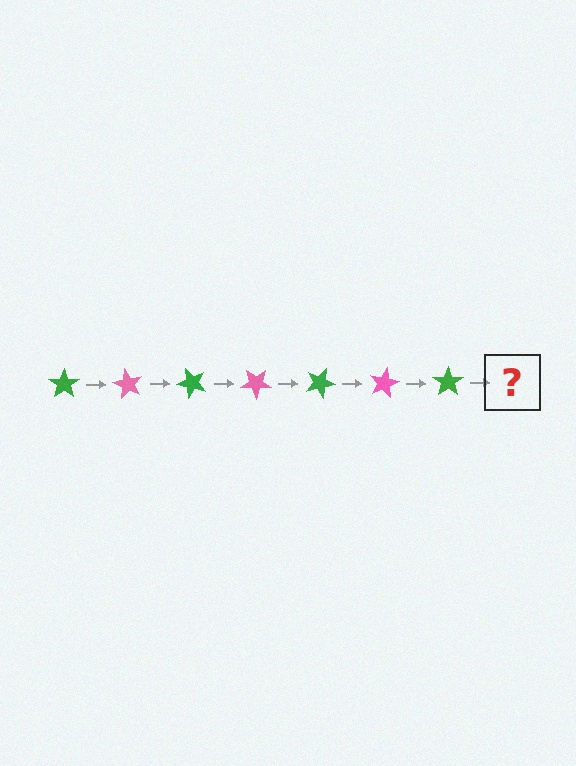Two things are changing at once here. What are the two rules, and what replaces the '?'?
The two rules are that it rotates 60 degrees each step and the color cycles through green and pink. The '?' should be a pink star, rotated 420 degrees from the start.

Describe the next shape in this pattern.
It should be a pink star, rotated 420 degrees from the start.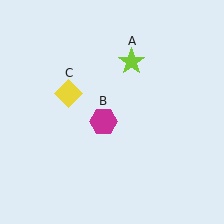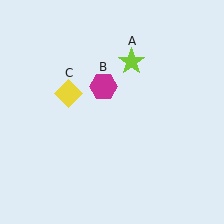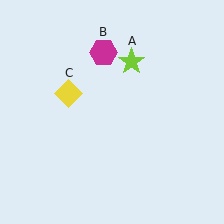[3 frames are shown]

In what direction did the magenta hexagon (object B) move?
The magenta hexagon (object B) moved up.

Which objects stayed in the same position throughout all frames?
Lime star (object A) and yellow diamond (object C) remained stationary.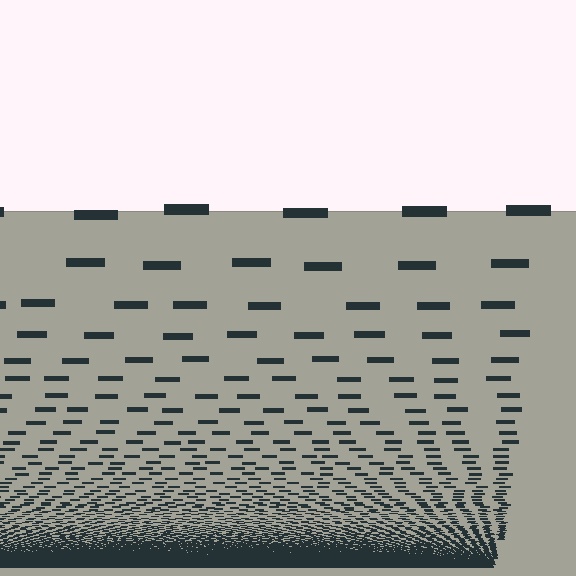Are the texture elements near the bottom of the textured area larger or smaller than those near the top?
Smaller. The gradient is inverted — elements near the bottom are smaller and denser.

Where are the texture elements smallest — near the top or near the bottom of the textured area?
Near the bottom.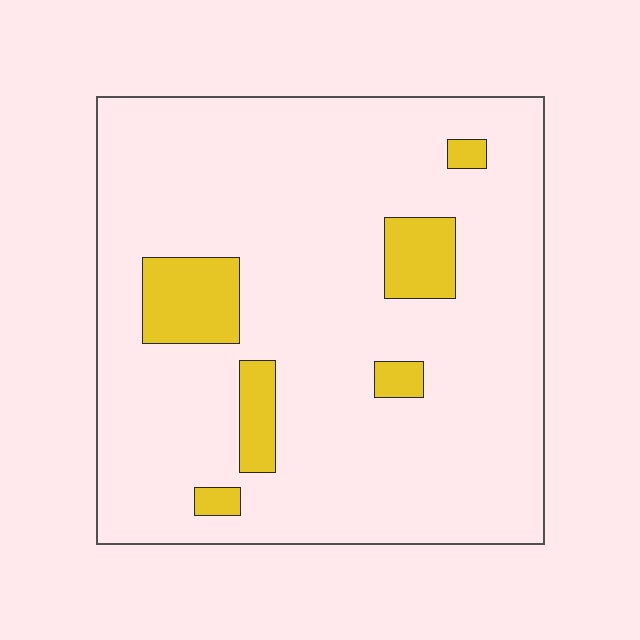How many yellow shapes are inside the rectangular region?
6.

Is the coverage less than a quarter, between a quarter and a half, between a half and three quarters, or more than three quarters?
Less than a quarter.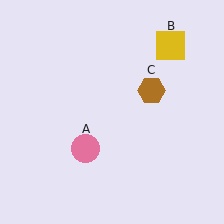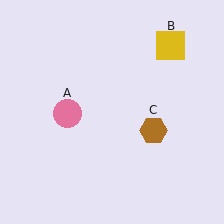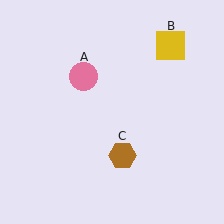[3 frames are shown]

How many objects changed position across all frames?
2 objects changed position: pink circle (object A), brown hexagon (object C).